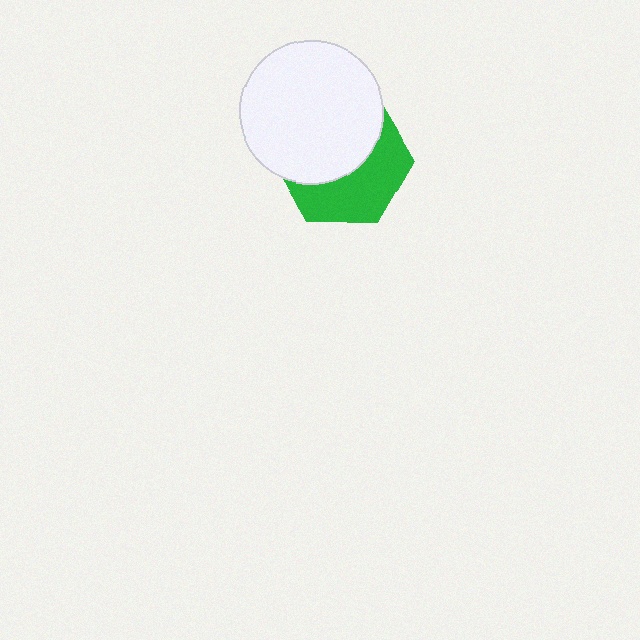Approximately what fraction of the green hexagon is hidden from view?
Roughly 54% of the green hexagon is hidden behind the white circle.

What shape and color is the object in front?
The object in front is a white circle.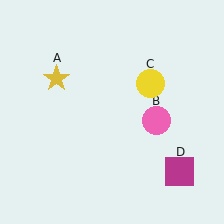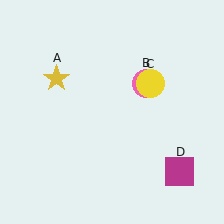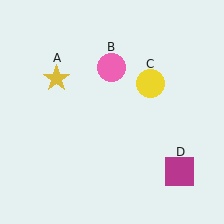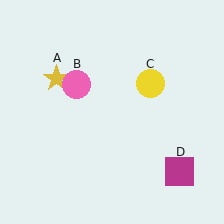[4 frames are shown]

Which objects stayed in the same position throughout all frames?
Yellow star (object A) and yellow circle (object C) and magenta square (object D) remained stationary.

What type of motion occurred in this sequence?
The pink circle (object B) rotated counterclockwise around the center of the scene.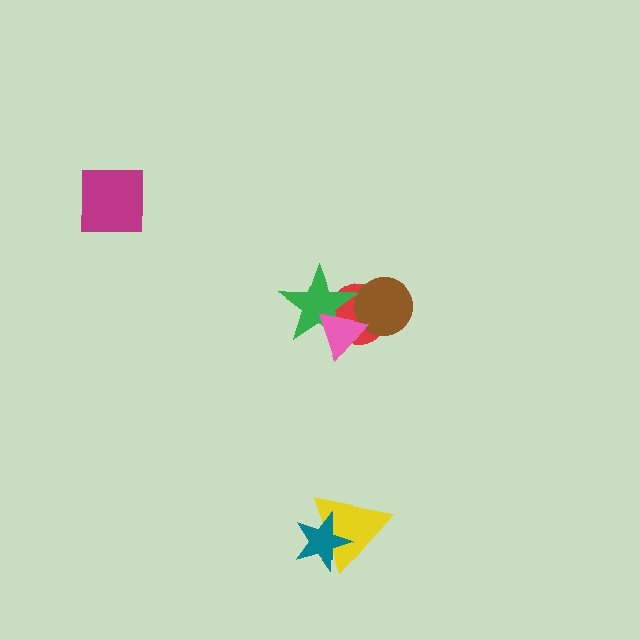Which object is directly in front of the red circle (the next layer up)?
The brown circle is directly in front of the red circle.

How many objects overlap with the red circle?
3 objects overlap with the red circle.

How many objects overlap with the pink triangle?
3 objects overlap with the pink triangle.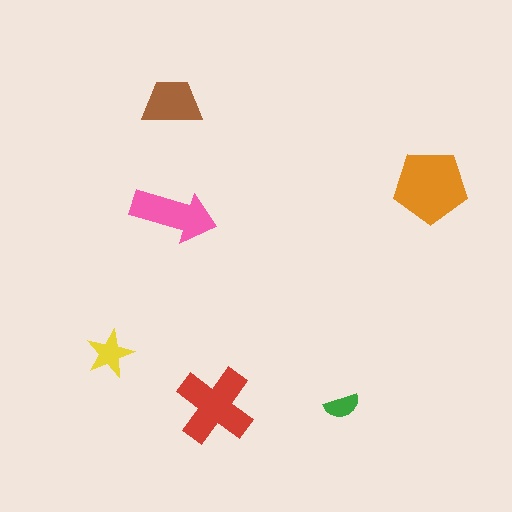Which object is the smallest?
The green semicircle.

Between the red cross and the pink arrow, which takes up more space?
The red cross.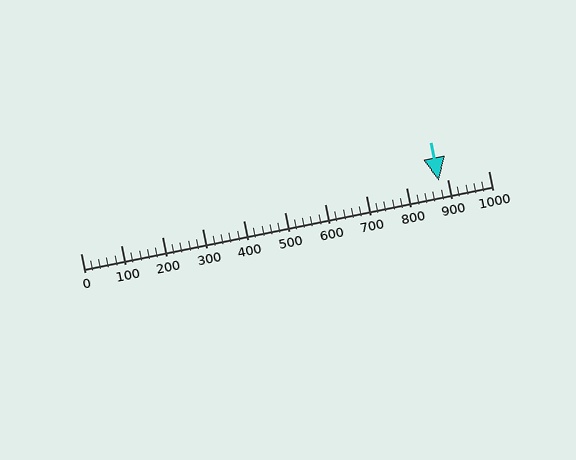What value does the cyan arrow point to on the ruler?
The cyan arrow points to approximately 879.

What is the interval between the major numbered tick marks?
The major tick marks are spaced 100 units apart.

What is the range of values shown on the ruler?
The ruler shows values from 0 to 1000.